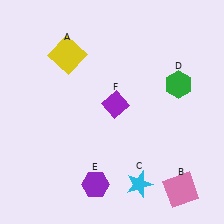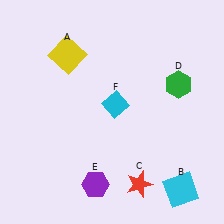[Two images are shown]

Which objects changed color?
B changed from pink to cyan. C changed from cyan to red. F changed from purple to cyan.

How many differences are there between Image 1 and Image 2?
There are 3 differences between the two images.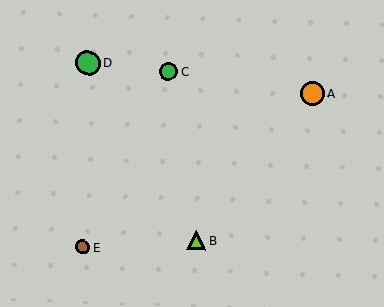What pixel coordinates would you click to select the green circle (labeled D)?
Click at (88, 63) to select the green circle D.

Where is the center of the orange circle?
The center of the orange circle is at (313, 93).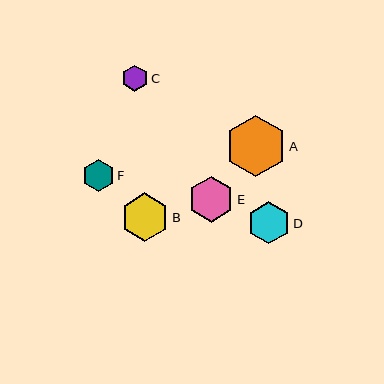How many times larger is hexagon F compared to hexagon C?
Hexagon F is approximately 1.2 times the size of hexagon C.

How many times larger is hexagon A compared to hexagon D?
Hexagon A is approximately 1.4 times the size of hexagon D.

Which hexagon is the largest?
Hexagon A is the largest with a size of approximately 61 pixels.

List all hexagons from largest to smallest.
From largest to smallest: A, B, E, D, F, C.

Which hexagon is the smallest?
Hexagon C is the smallest with a size of approximately 26 pixels.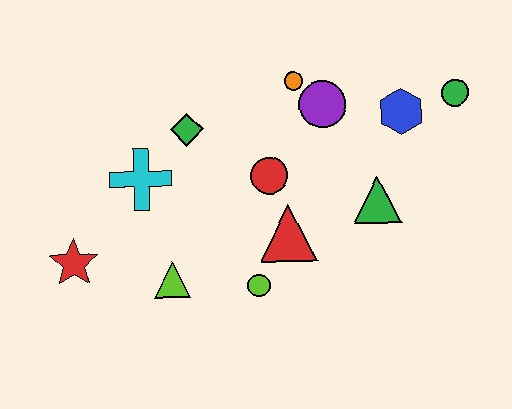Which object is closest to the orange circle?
The purple circle is closest to the orange circle.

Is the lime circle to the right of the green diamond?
Yes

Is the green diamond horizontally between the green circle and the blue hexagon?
No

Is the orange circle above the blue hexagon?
Yes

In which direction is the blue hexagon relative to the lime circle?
The blue hexagon is above the lime circle.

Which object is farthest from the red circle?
The red star is farthest from the red circle.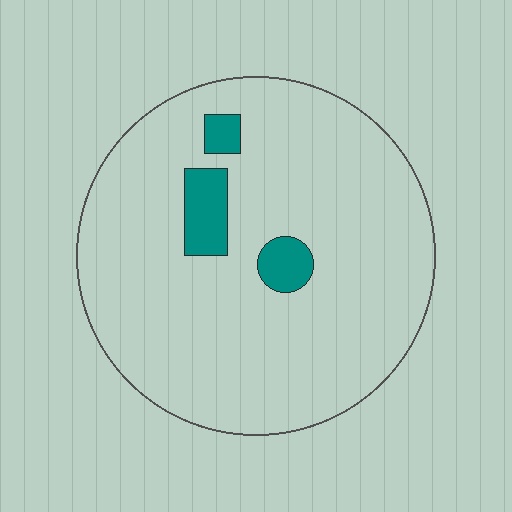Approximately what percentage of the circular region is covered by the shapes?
Approximately 10%.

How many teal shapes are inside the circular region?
3.